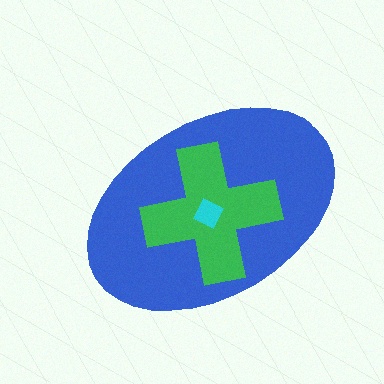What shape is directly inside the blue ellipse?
The green cross.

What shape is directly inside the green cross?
The cyan diamond.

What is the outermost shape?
The blue ellipse.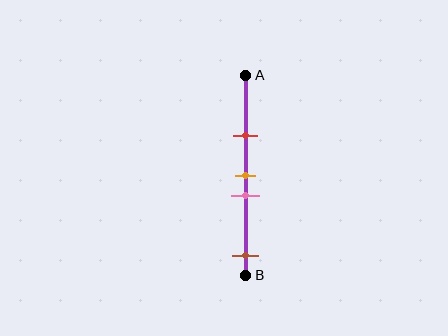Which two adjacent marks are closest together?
The orange and pink marks are the closest adjacent pair.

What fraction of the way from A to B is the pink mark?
The pink mark is approximately 60% (0.6) of the way from A to B.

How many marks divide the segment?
There are 4 marks dividing the segment.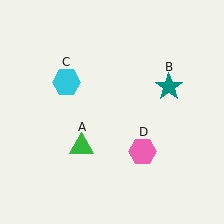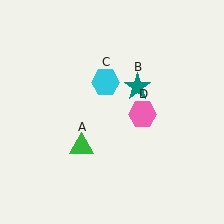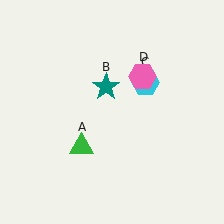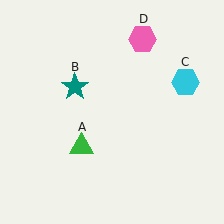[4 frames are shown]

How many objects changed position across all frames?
3 objects changed position: teal star (object B), cyan hexagon (object C), pink hexagon (object D).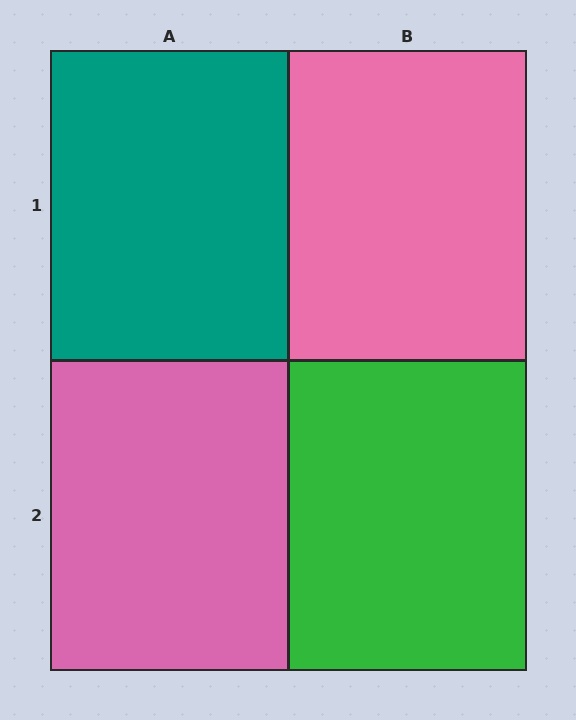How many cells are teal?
1 cell is teal.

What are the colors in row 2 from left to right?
Pink, green.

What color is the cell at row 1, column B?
Pink.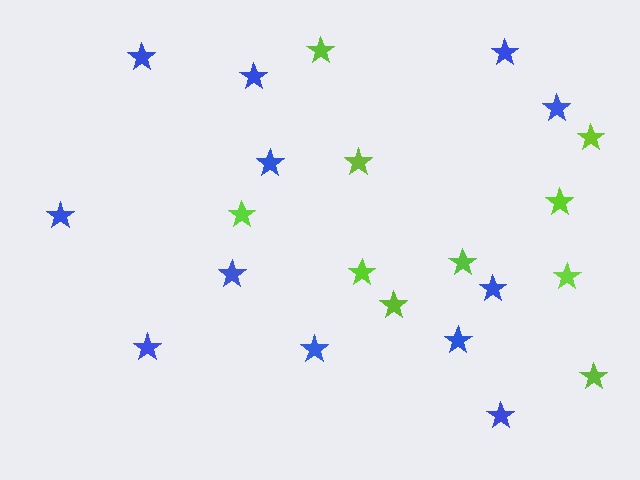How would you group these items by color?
There are 2 groups: one group of blue stars (12) and one group of lime stars (10).